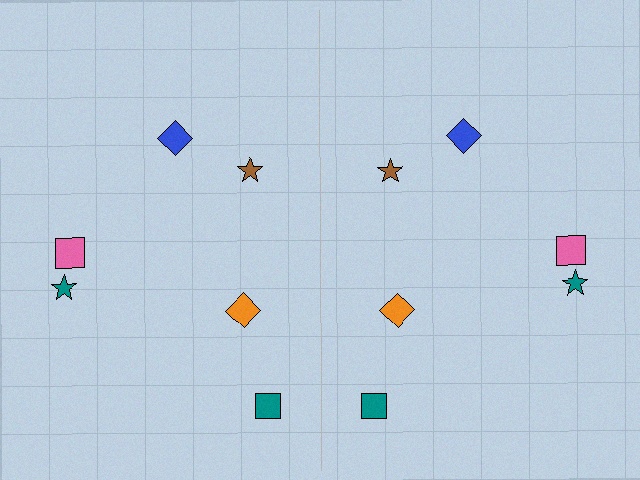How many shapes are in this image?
There are 12 shapes in this image.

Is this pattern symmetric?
Yes, this pattern has bilateral (reflection) symmetry.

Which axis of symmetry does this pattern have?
The pattern has a vertical axis of symmetry running through the center of the image.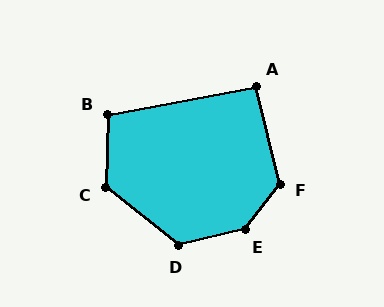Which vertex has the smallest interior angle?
A, at approximately 93 degrees.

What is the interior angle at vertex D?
Approximately 128 degrees (obtuse).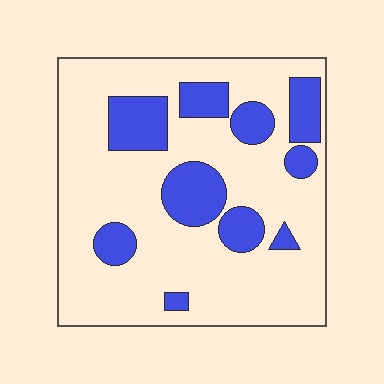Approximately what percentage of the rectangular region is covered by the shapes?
Approximately 25%.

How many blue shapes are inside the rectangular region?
10.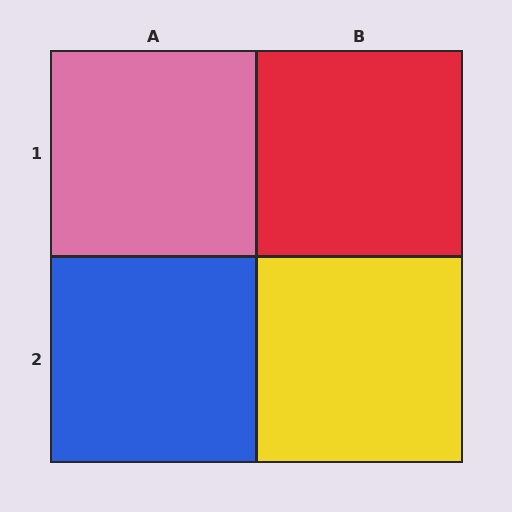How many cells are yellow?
1 cell is yellow.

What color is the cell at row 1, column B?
Red.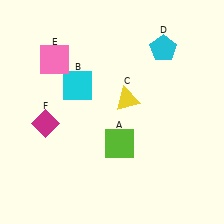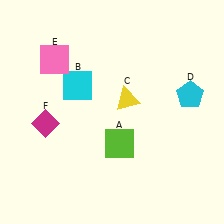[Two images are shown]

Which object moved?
The cyan pentagon (D) moved down.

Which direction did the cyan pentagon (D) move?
The cyan pentagon (D) moved down.